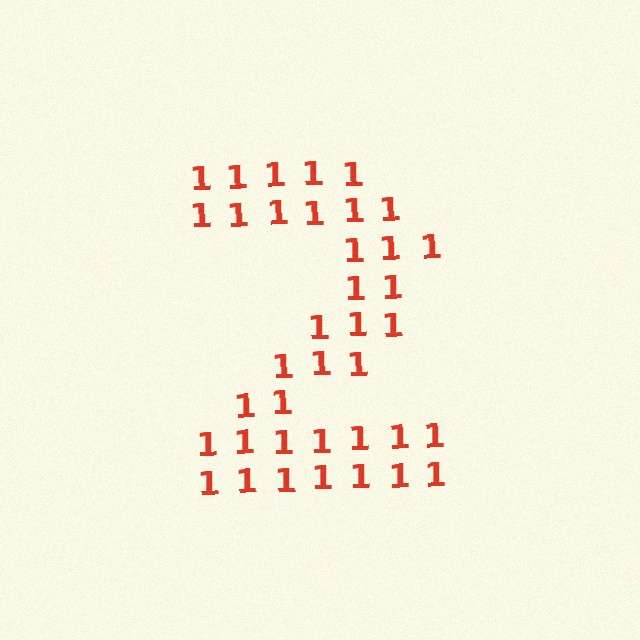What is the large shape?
The large shape is the digit 2.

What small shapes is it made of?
It is made of small digit 1's.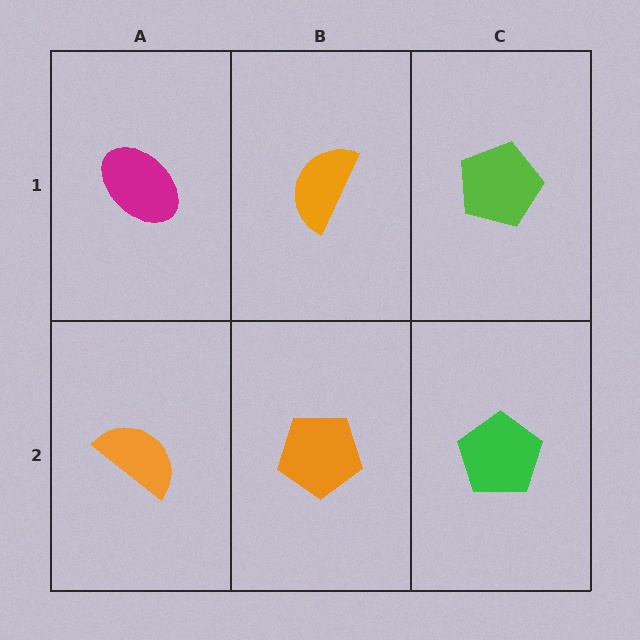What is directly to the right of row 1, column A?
An orange semicircle.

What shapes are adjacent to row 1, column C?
A green pentagon (row 2, column C), an orange semicircle (row 1, column B).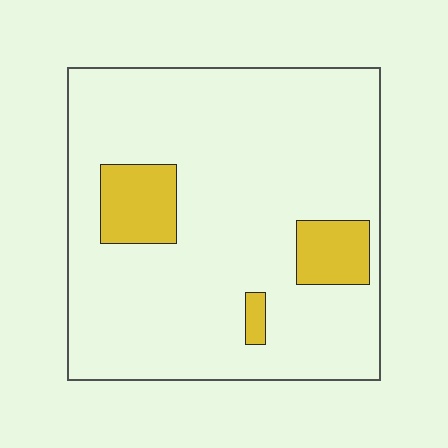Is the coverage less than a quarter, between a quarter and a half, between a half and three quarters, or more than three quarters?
Less than a quarter.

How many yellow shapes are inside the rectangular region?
3.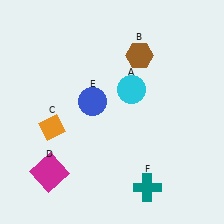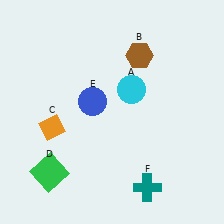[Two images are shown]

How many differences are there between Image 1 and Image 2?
There is 1 difference between the two images.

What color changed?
The square (D) changed from magenta in Image 1 to green in Image 2.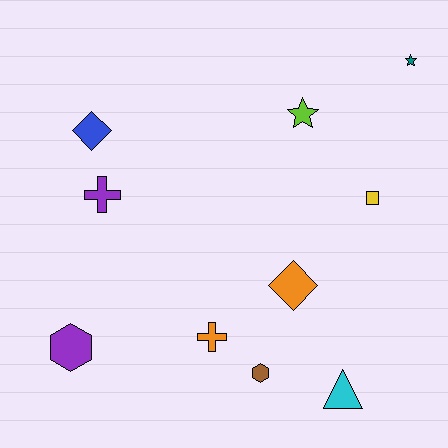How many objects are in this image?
There are 10 objects.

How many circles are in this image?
There are no circles.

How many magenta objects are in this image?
There are no magenta objects.